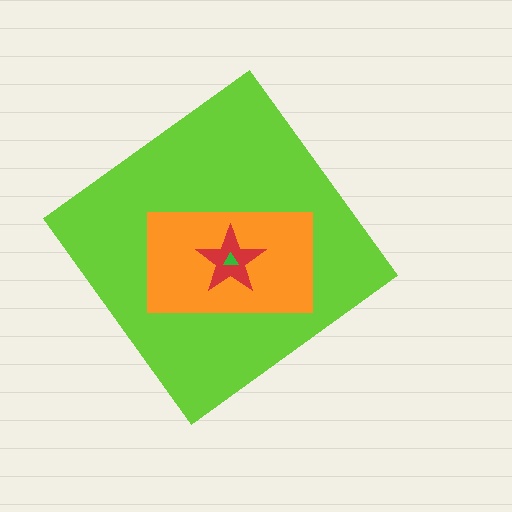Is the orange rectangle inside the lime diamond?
Yes.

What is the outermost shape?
The lime diamond.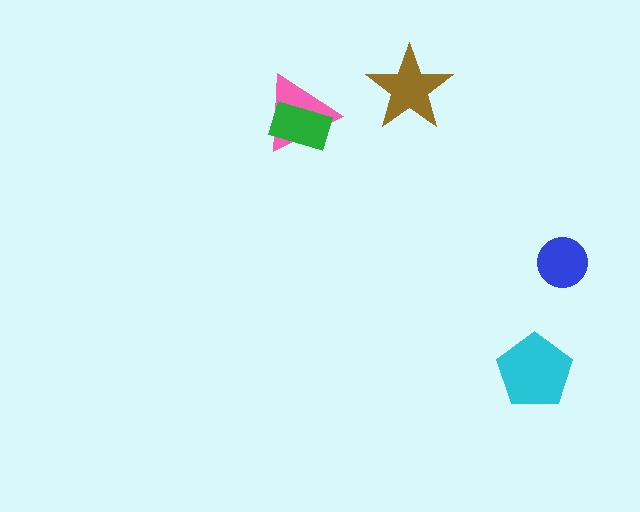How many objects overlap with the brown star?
0 objects overlap with the brown star.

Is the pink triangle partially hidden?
Yes, it is partially covered by another shape.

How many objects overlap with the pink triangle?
1 object overlaps with the pink triangle.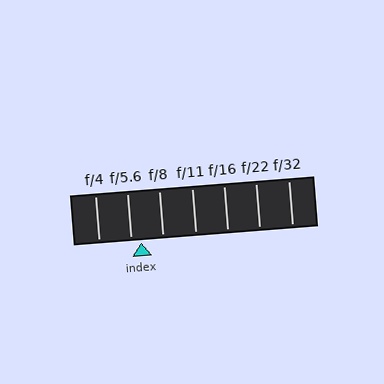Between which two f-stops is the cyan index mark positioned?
The index mark is between f/5.6 and f/8.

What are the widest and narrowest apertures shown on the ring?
The widest aperture shown is f/4 and the narrowest is f/32.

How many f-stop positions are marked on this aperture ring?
There are 7 f-stop positions marked.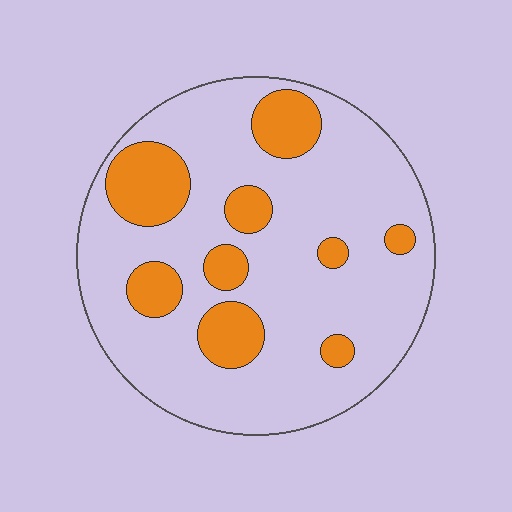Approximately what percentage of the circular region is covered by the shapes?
Approximately 20%.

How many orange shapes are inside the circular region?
9.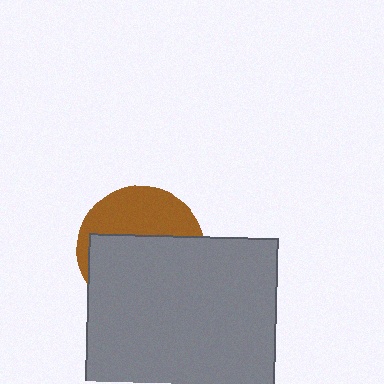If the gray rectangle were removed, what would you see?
You would see the complete brown circle.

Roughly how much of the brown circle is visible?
A small part of it is visible (roughly 38%).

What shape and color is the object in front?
The object in front is a gray rectangle.